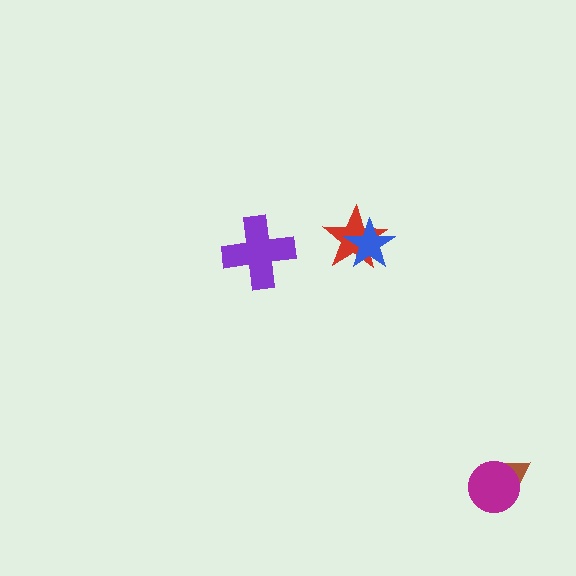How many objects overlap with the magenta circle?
1 object overlaps with the magenta circle.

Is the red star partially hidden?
Yes, it is partially covered by another shape.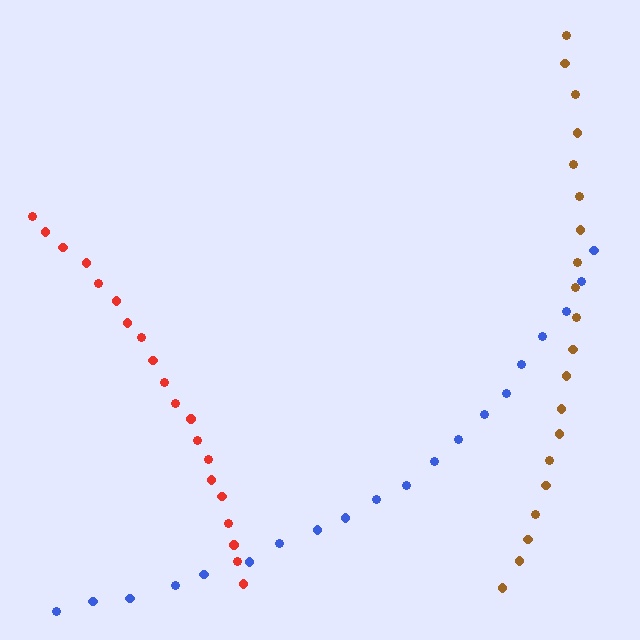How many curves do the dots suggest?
There are 3 distinct paths.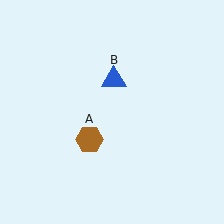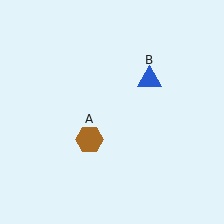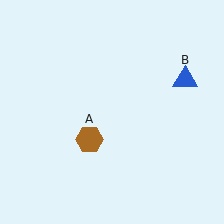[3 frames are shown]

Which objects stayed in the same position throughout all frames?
Brown hexagon (object A) remained stationary.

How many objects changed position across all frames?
1 object changed position: blue triangle (object B).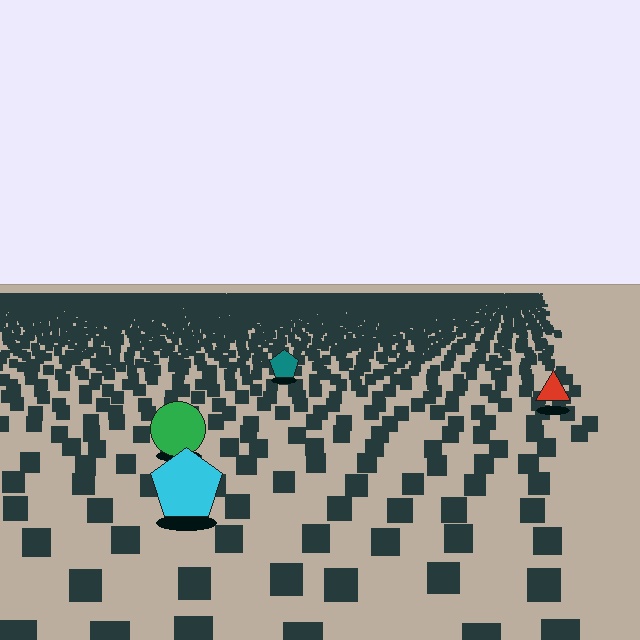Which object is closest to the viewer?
The cyan pentagon is closest. The texture marks near it are larger and more spread out.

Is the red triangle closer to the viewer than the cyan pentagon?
No. The cyan pentagon is closer — you can tell from the texture gradient: the ground texture is coarser near it.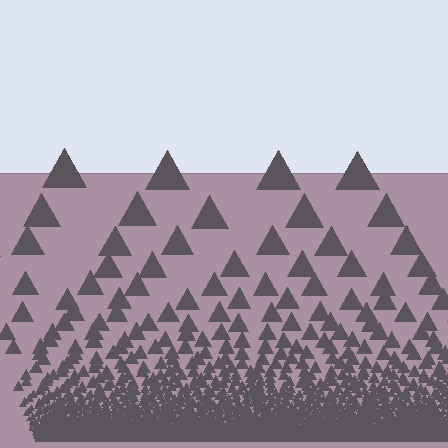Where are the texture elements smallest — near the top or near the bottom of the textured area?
Near the bottom.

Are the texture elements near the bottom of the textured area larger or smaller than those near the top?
Smaller. The gradient is inverted — elements near the bottom are smaller and denser.